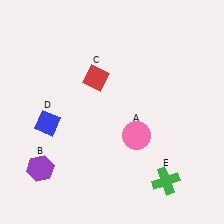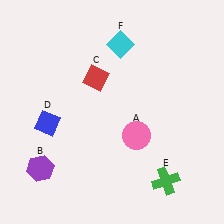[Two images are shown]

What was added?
A cyan diamond (F) was added in Image 2.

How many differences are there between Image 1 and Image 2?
There is 1 difference between the two images.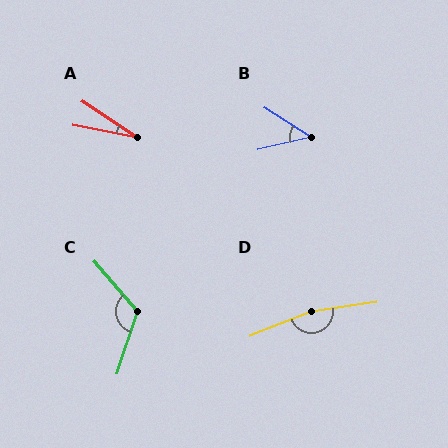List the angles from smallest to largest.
A (23°), B (46°), C (121°), D (166°).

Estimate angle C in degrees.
Approximately 121 degrees.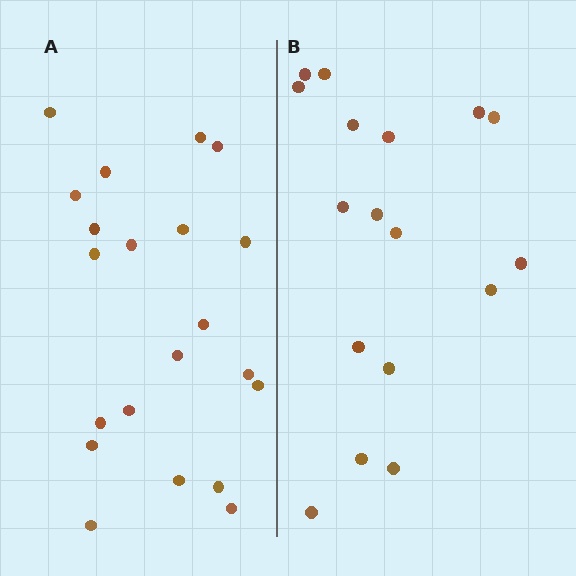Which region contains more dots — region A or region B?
Region A (the left region) has more dots.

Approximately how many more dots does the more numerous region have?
Region A has about 4 more dots than region B.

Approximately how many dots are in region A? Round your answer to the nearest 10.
About 20 dots. (The exact count is 21, which rounds to 20.)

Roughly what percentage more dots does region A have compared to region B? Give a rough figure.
About 25% more.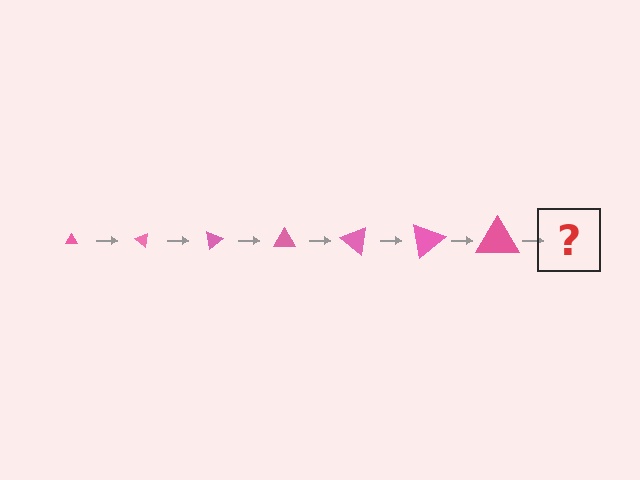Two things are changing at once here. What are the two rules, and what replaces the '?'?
The two rules are that the triangle grows larger each step and it rotates 40 degrees each step. The '?' should be a triangle, larger than the previous one and rotated 280 degrees from the start.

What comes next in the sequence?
The next element should be a triangle, larger than the previous one and rotated 280 degrees from the start.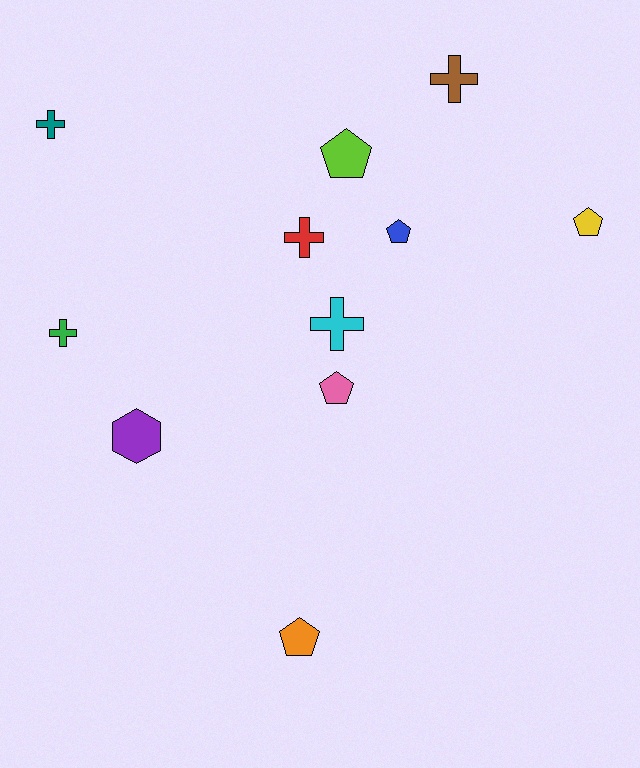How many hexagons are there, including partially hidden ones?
There is 1 hexagon.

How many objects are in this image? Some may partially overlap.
There are 11 objects.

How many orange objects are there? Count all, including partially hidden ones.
There is 1 orange object.